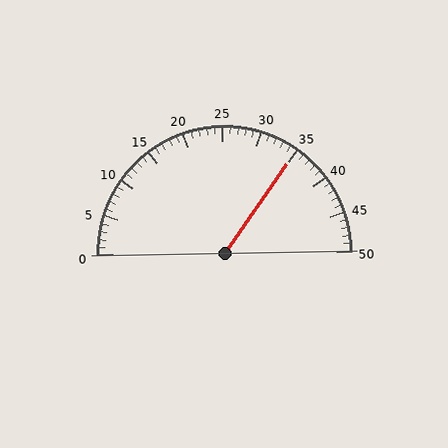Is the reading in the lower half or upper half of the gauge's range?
The reading is in the upper half of the range (0 to 50).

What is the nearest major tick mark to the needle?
The nearest major tick mark is 35.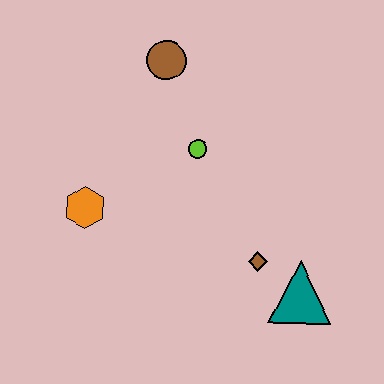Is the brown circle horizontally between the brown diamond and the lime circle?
No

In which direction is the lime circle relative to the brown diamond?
The lime circle is above the brown diamond.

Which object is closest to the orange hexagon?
The lime circle is closest to the orange hexagon.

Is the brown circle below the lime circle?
No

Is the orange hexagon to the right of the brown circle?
No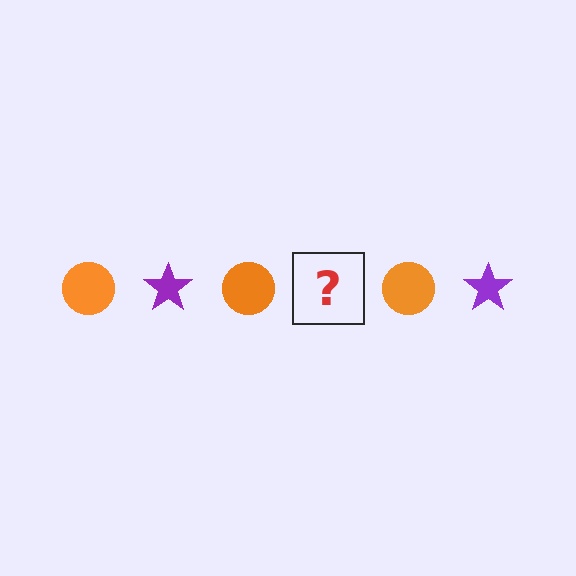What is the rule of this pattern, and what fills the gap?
The rule is that the pattern alternates between orange circle and purple star. The gap should be filled with a purple star.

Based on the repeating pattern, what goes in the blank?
The blank should be a purple star.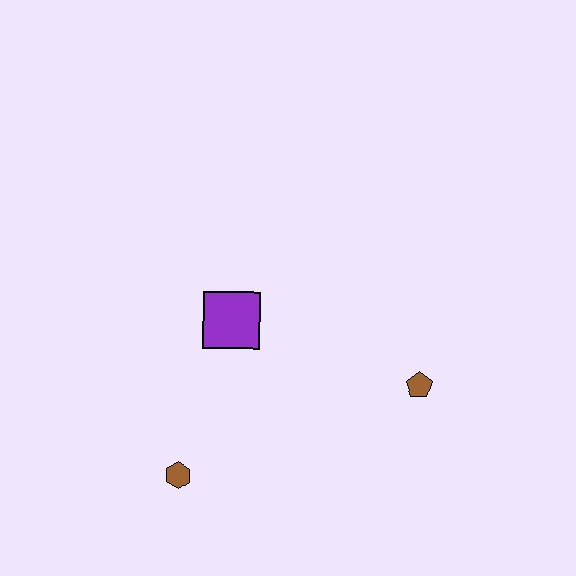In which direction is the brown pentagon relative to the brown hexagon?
The brown pentagon is to the right of the brown hexagon.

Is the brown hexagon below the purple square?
Yes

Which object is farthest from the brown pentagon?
The brown hexagon is farthest from the brown pentagon.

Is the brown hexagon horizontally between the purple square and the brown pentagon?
No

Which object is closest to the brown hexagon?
The purple square is closest to the brown hexagon.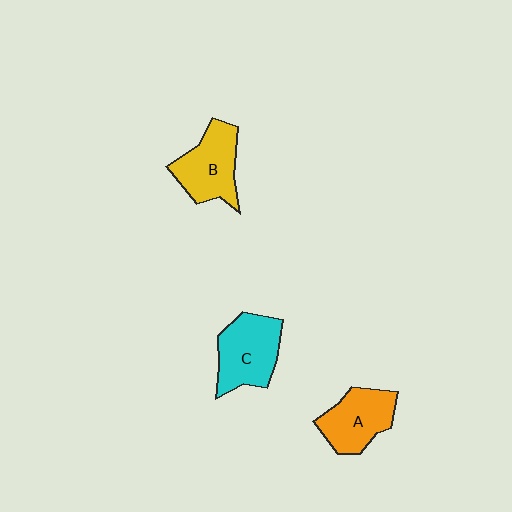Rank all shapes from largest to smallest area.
From largest to smallest: C (cyan), B (yellow), A (orange).